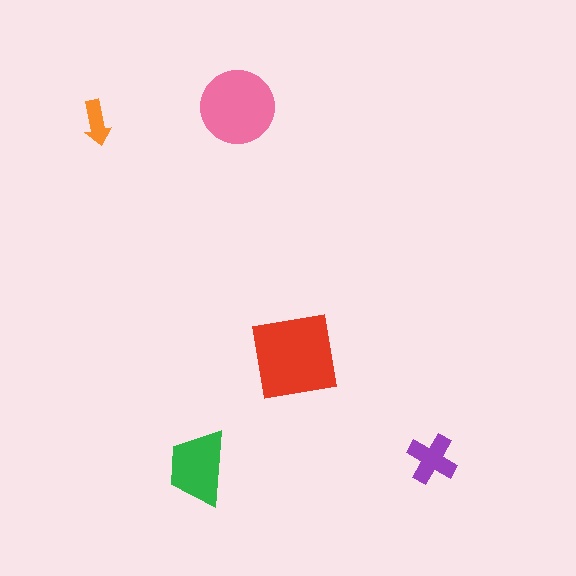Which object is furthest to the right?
The purple cross is rightmost.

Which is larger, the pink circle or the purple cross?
The pink circle.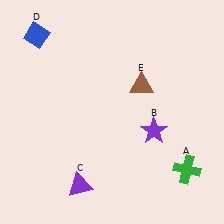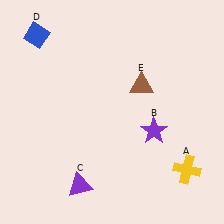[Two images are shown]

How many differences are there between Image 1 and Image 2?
There is 1 difference between the two images.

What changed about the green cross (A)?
In Image 1, A is green. In Image 2, it changed to yellow.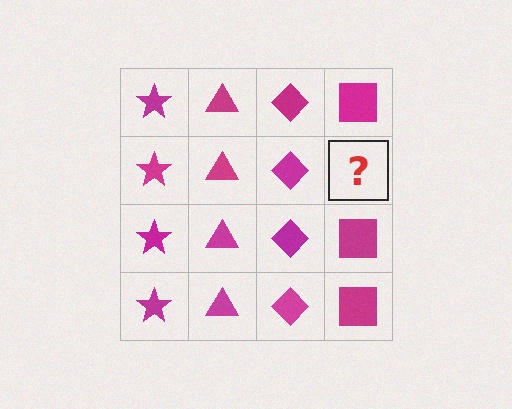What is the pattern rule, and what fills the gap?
The rule is that each column has a consistent shape. The gap should be filled with a magenta square.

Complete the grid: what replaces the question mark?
The question mark should be replaced with a magenta square.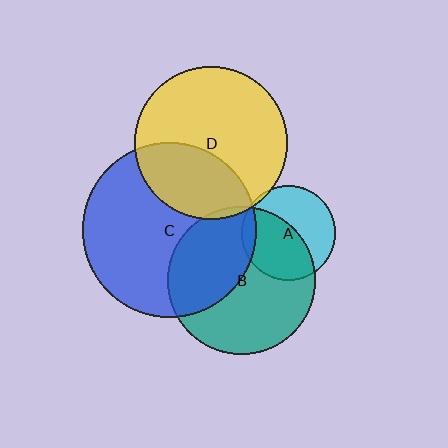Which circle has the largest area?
Circle C (blue).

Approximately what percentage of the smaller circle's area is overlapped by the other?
Approximately 55%.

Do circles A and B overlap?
Yes.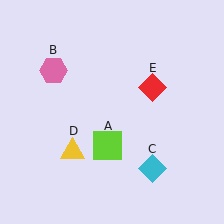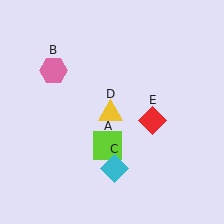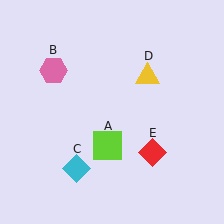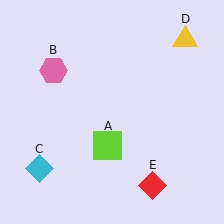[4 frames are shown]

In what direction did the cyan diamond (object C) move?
The cyan diamond (object C) moved left.